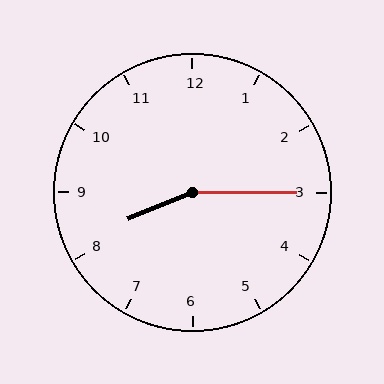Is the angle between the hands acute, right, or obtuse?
It is obtuse.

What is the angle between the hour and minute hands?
Approximately 158 degrees.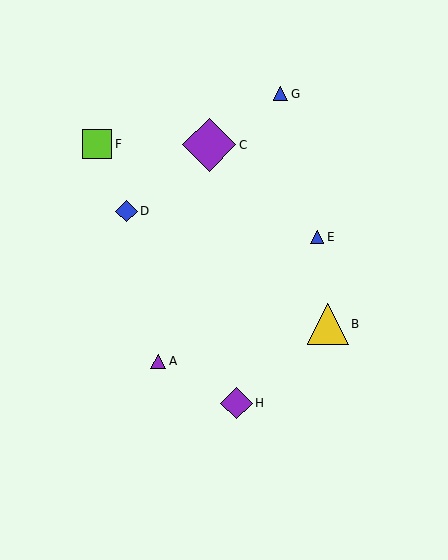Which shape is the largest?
The purple diamond (labeled C) is the largest.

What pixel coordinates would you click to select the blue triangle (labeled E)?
Click at (317, 237) to select the blue triangle E.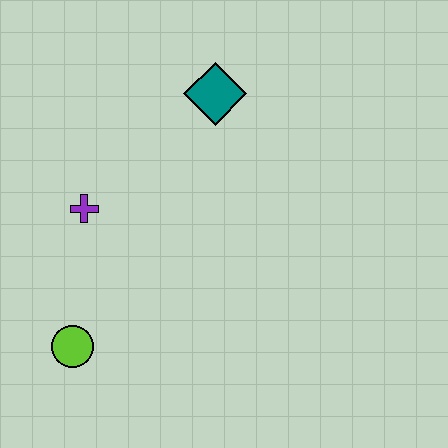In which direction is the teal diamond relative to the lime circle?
The teal diamond is above the lime circle.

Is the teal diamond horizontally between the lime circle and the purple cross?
No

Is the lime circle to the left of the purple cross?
Yes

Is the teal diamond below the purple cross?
No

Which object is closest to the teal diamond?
The purple cross is closest to the teal diamond.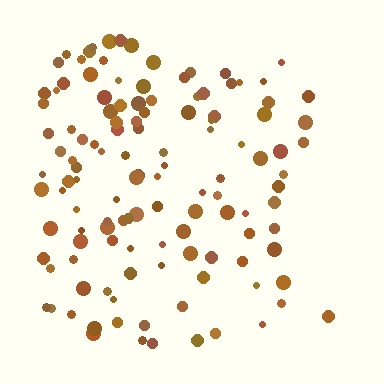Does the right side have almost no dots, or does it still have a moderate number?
Still a moderate number, just noticeably fewer than the left.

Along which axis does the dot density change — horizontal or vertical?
Horizontal.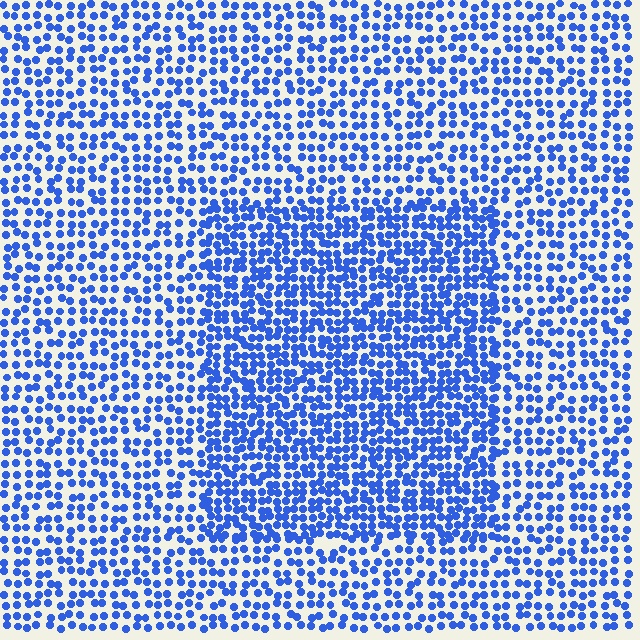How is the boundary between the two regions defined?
The boundary is defined by a change in element density (approximately 1.6x ratio). All elements are the same color, size, and shape.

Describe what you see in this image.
The image contains small blue elements arranged at two different densities. A rectangle-shaped region is visible where the elements are more densely packed than the surrounding area.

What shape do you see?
I see a rectangle.